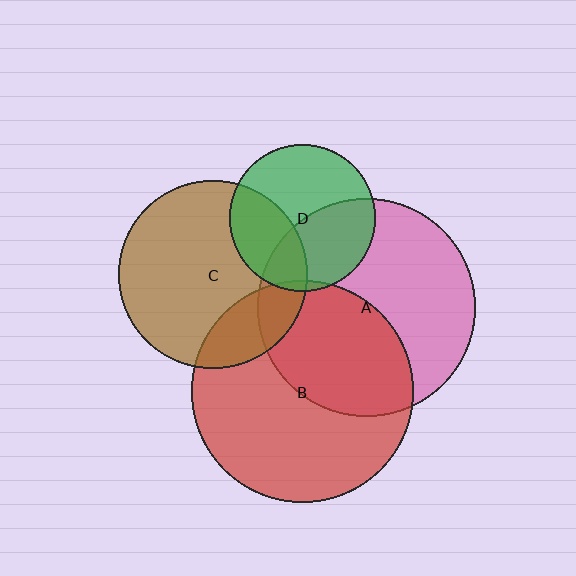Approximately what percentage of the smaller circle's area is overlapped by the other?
Approximately 35%.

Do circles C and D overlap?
Yes.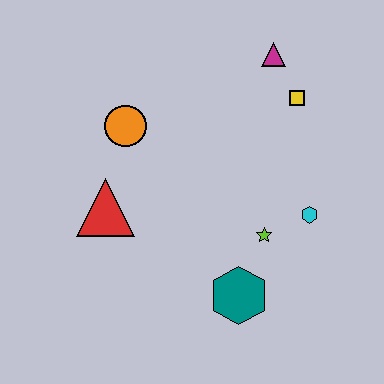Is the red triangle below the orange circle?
Yes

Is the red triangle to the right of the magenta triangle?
No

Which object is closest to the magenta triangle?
The yellow square is closest to the magenta triangle.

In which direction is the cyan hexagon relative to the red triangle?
The cyan hexagon is to the right of the red triangle.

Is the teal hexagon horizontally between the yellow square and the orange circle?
Yes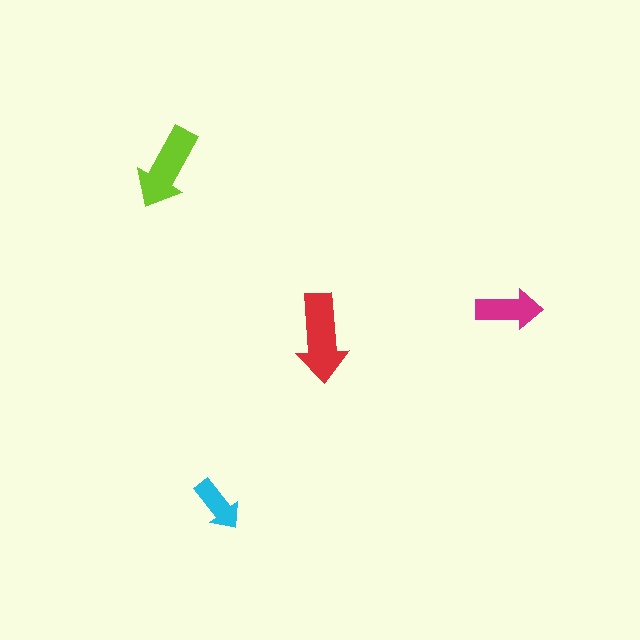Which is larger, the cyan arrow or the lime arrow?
The lime one.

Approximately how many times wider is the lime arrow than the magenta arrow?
About 1.5 times wider.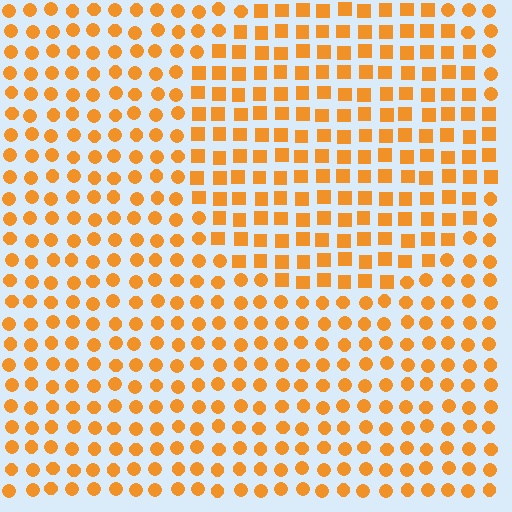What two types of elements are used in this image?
The image uses squares inside the circle region and circles outside it.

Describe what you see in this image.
The image is filled with small orange elements arranged in a uniform grid. A circle-shaped region contains squares, while the surrounding area contains circles. The boundary is defined purely by the change in element shape.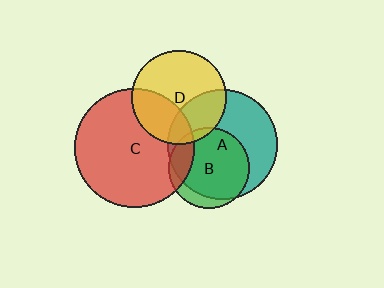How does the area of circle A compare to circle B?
Approximately 1.9 times.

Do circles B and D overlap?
Yes.